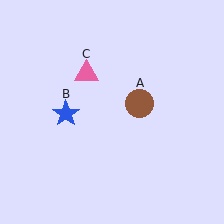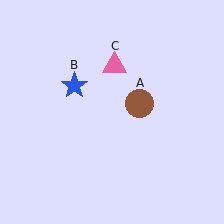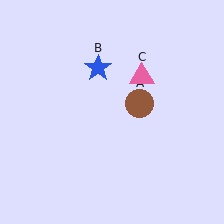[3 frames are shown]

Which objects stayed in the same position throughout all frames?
Brown circle (object A) remained stationary.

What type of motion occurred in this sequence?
The blue star (object B), pink triangle (object C) rotated clockwise around the center of the scene.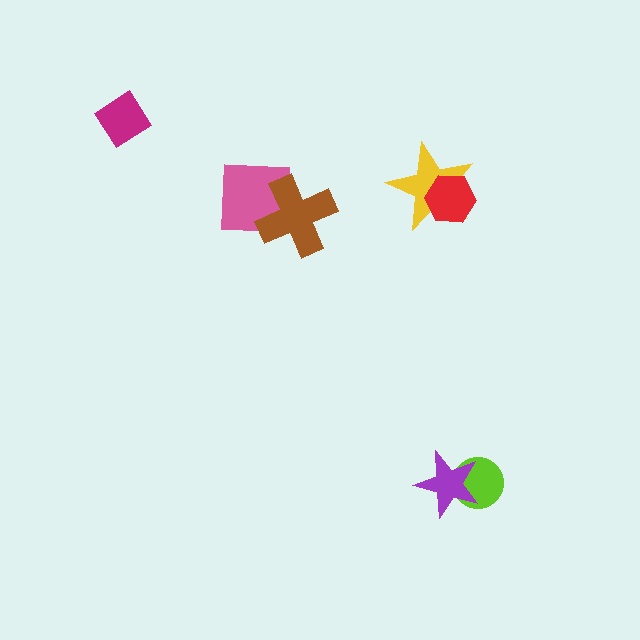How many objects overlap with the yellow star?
1 object overlaps with the yellow star.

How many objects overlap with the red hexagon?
1 object overlaps with the red hexagon.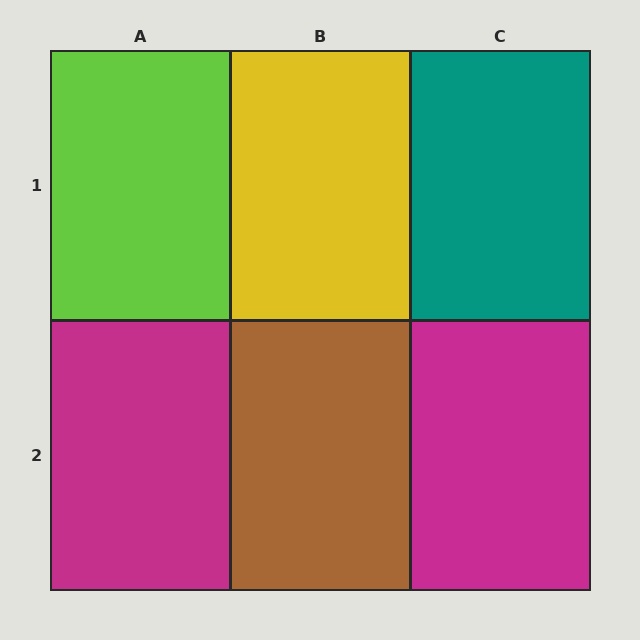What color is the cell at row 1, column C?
Teal.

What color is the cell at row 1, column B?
Yellow.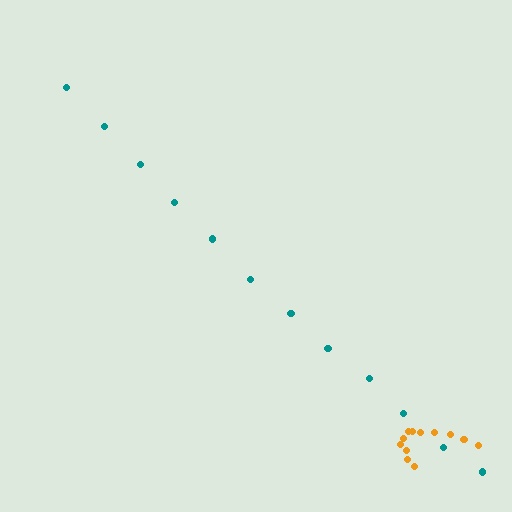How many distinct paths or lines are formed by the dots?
There are 2 distinct paths.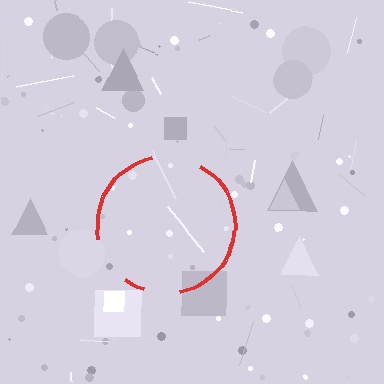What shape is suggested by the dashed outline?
The dashed outline suggests a circle.